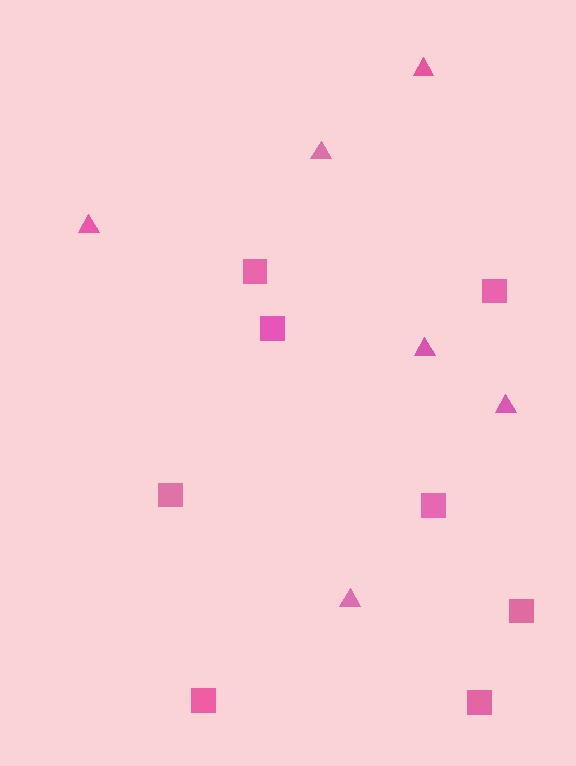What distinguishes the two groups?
There are 2 groups: one group of squares (8) and one group of triangles (6).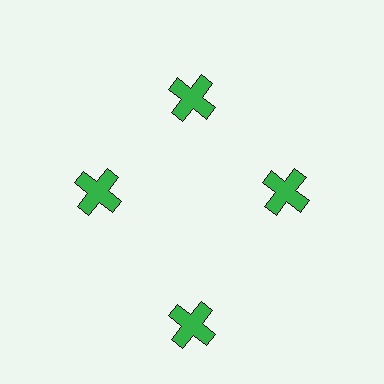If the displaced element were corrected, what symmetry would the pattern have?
It would have 4-fold rotational symmetry — the pattern would map onto itself every 90 degrees.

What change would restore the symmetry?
The symmetry would be restored by moving it inward, back onto the ring so that all 4 crosses sit at equal angles and equal distance from the center.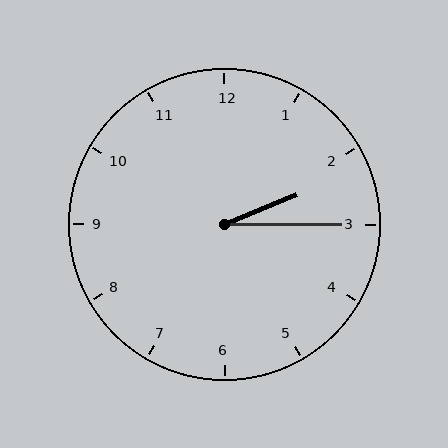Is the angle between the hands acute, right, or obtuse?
It is acute.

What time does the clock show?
2:15.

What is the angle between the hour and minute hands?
Approximately 22 degrees.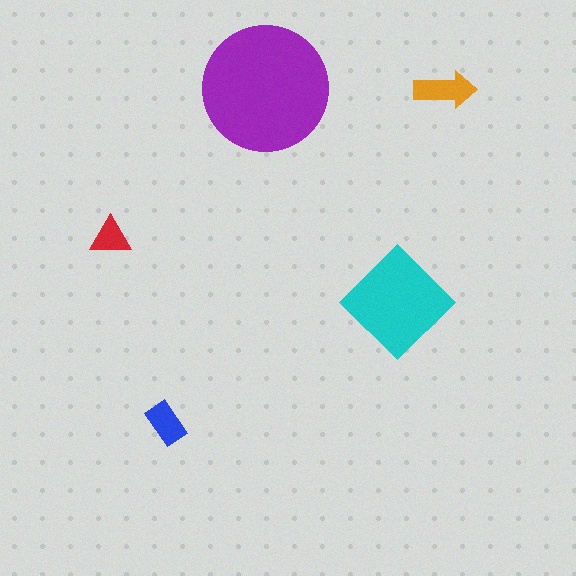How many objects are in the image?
There are 5 objects in the image.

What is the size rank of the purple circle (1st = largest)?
1st.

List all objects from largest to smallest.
The purple circle, the cyan diamond, the orange arrow, the blue rectangle, the red triangle.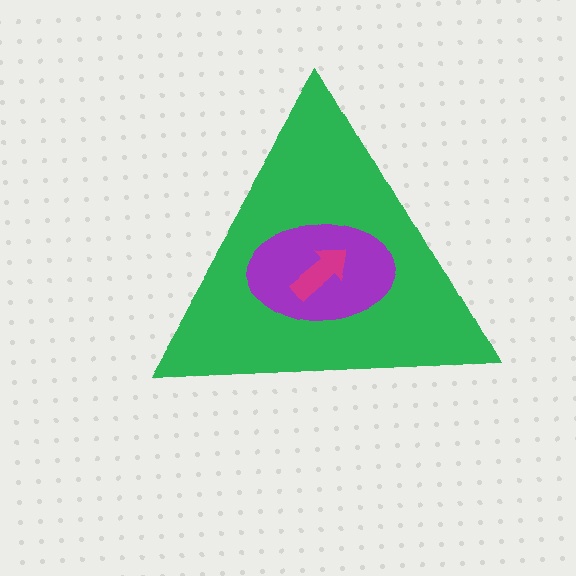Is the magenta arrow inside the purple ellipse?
Yes.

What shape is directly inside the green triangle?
The purple ellipse.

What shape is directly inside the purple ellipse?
The magenta arrow.